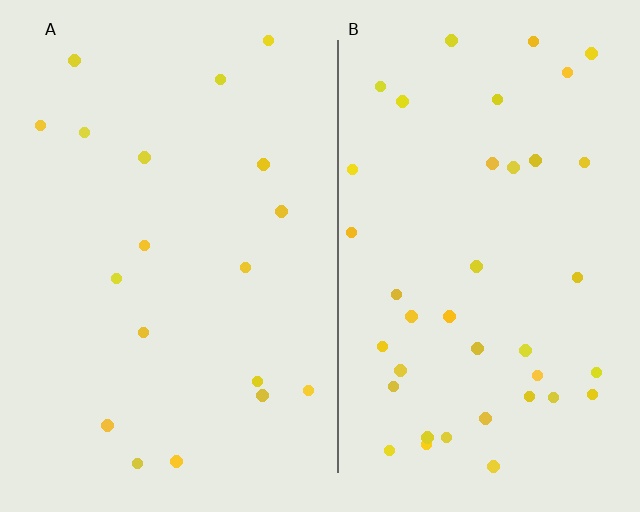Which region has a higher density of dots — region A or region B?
B (the right).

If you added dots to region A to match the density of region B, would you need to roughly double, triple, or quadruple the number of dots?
Approximately double.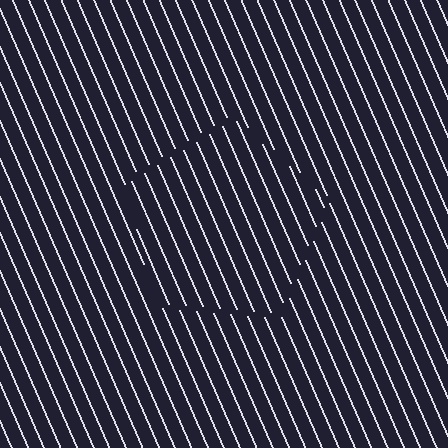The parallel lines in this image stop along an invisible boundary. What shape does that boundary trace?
An illusory pentagon. The interior of the shape contains the same grating, shifted by half a period — the contour is defined by the phase discontinuity where line-ends from the inner and outer gratings abut.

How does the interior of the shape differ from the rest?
The interior of the shape contains the same grating, shifted by half a period — the contour is defined by the phase discontinuity where line-ends from the inner and outer gratings abut.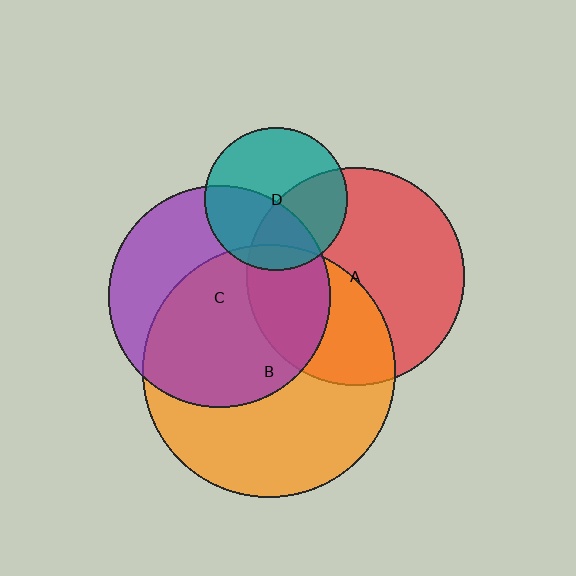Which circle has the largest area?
Circle B (orange).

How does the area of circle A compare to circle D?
Approximately 2.3 times.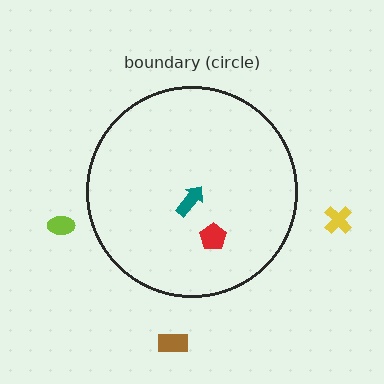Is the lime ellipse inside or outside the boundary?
Outside.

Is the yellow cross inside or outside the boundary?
Outside.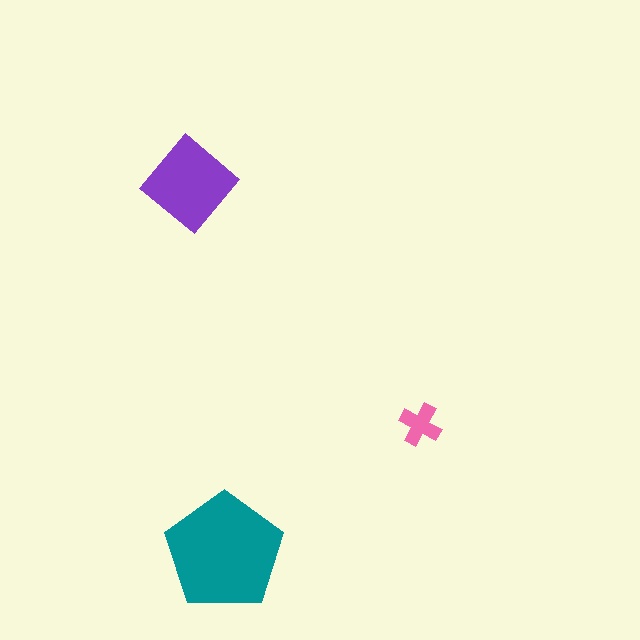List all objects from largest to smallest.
The teal pentagon, the purple diamond, the pink cross.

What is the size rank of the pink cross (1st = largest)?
3rd.